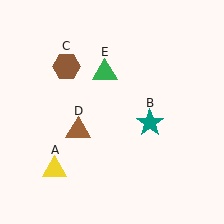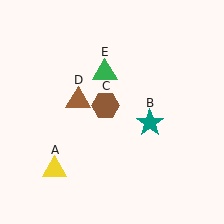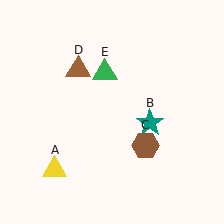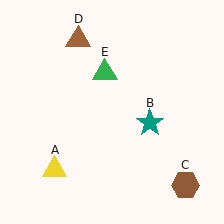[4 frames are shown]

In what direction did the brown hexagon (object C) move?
The brown hexagon (object C) moved down and to the right.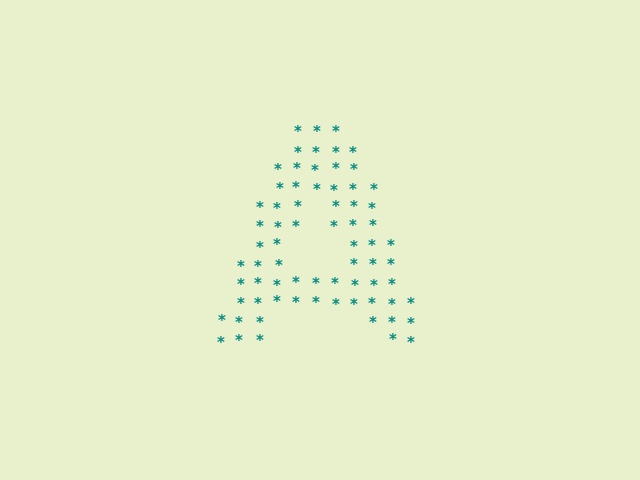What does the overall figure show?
The overall figure shows the letter A.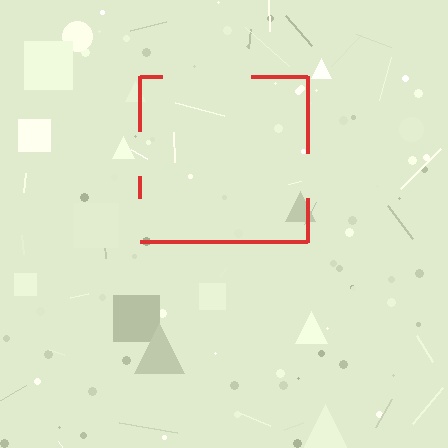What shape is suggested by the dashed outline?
The dashed outline suggests a square.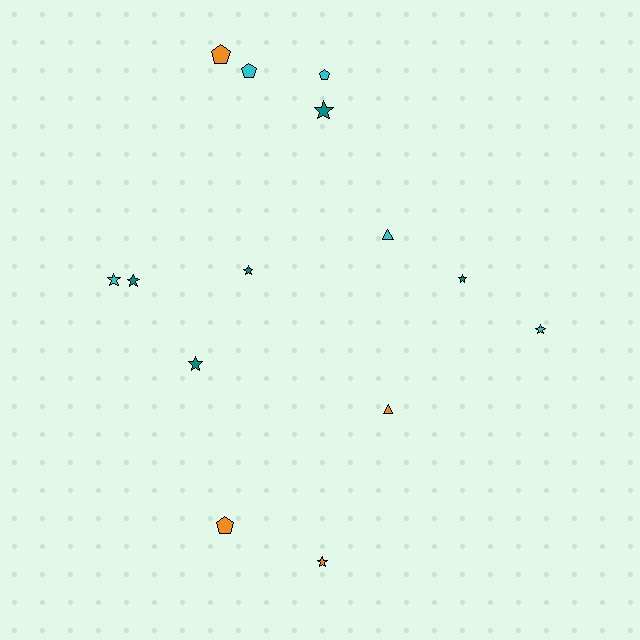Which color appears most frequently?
Teal, with 5 objects.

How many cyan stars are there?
There are 2 cyan stars.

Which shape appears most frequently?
Star, with 8 objects.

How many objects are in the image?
There are 14 objects.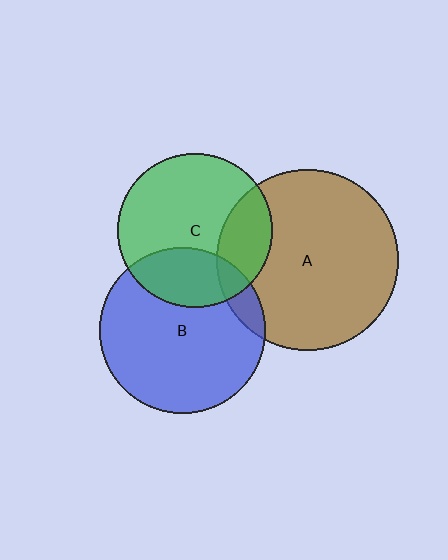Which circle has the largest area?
Circle A (brown).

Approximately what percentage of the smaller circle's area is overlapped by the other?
Approximately 10%.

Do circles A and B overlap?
Yes.